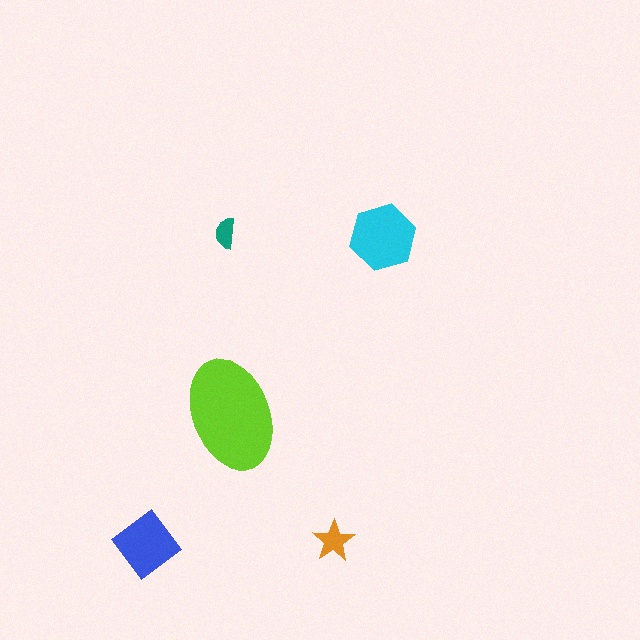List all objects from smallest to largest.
The teal semicircle, the orange star, the blue diamond, the cyan hexagon, the lime ellipse.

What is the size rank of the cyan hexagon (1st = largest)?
2nd.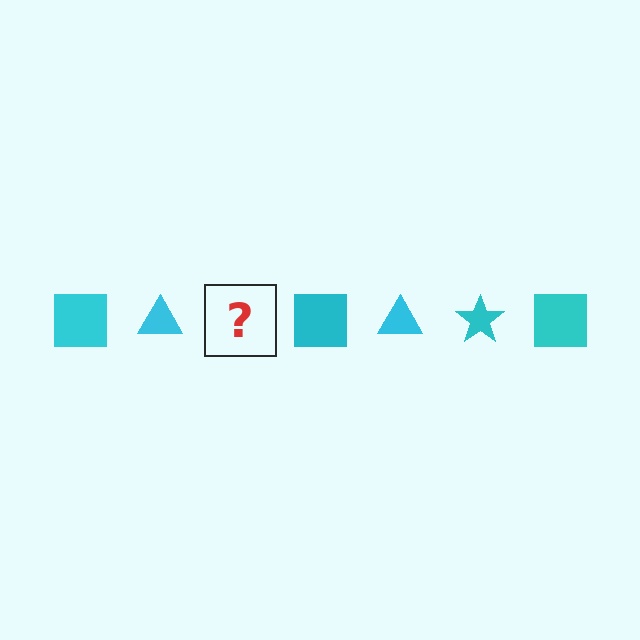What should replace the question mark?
The question mark should be replaced with a cyan star.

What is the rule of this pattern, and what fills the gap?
The rule is that the pattern cycles through square, triangle, star shapes in cyan. The gap should be filled with a cyan star.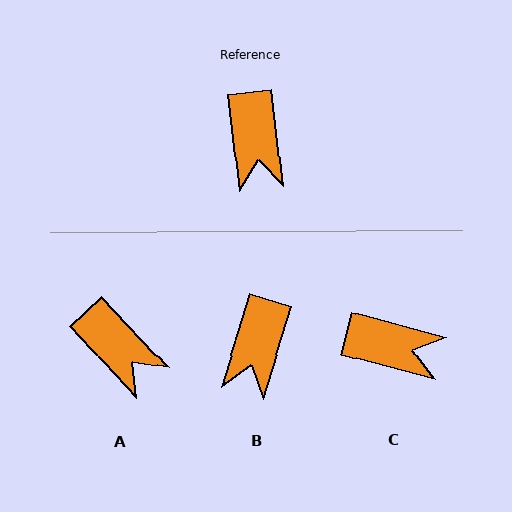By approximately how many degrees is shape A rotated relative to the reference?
Approximately 36 degrees counter-clockwise.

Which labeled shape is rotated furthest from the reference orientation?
C, about 68 degrees away.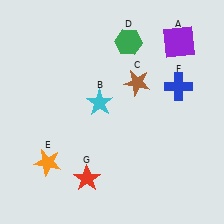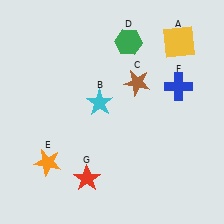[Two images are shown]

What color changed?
The square (A) changed from purple in Image 1 to yellow in Image 2.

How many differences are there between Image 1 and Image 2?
There is 1 difference between the two images.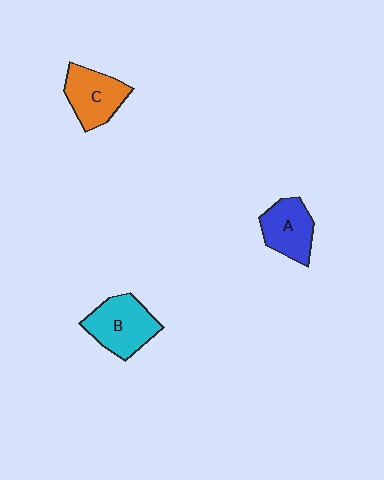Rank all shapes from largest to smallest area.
From largest to smallest: B (cyan), C (orange), A (blue).